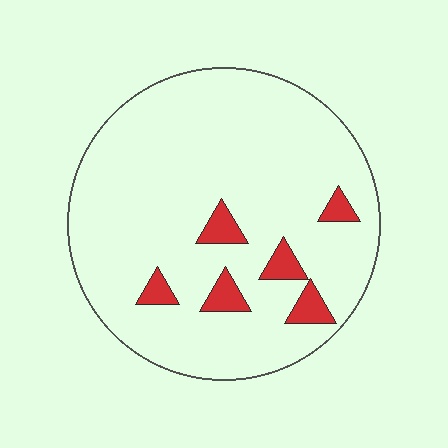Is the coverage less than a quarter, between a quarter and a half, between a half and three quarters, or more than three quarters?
Less than a quarter.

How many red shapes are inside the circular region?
6.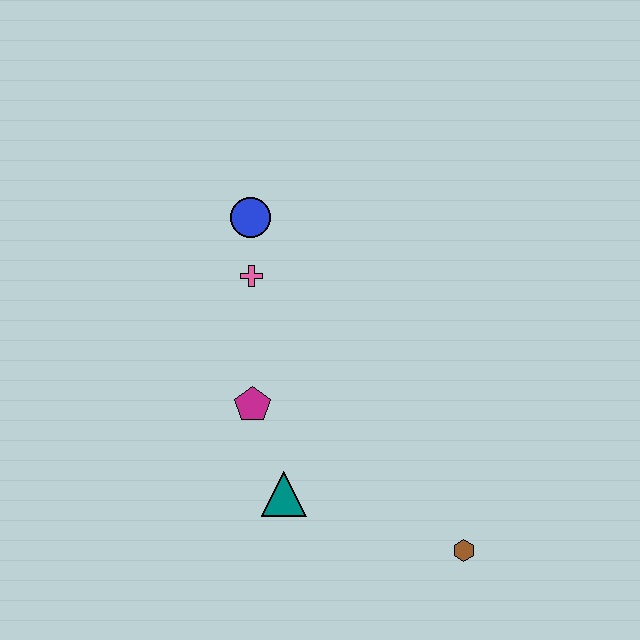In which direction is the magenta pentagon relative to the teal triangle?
The magenta pentagon is above the teal triangle.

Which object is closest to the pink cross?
The blue circle is closest to the pink cross.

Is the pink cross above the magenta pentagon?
Yes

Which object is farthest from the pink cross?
The brown hexagon is farthest from the pink cross.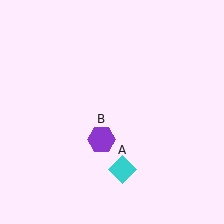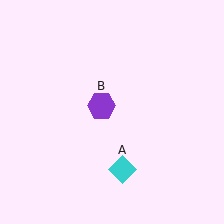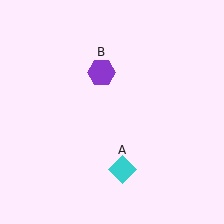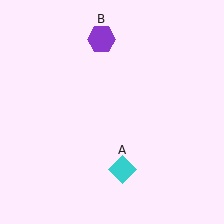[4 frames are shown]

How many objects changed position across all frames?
1 object changed position: purple hexagon (object B).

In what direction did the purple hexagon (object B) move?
The purple hexagon (object B) moved up.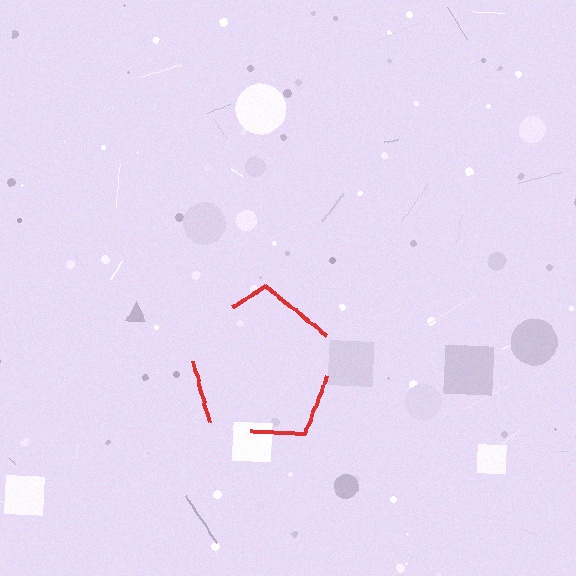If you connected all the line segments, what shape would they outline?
They would outline a pentagon.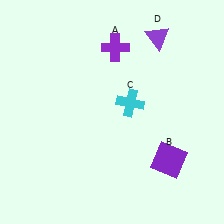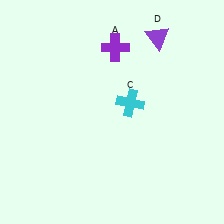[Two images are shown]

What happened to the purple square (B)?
The purple square (B) was removed in Image 2. It was in the bottom-right area of Image 1.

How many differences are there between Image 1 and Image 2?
There is 1 difference between the two images.